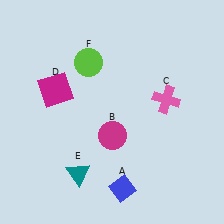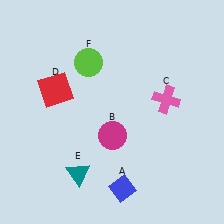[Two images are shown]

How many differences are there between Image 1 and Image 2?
There is 1 difference between the two images.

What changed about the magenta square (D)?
In Image 1, D is magenta. In Image 2, it changed to red.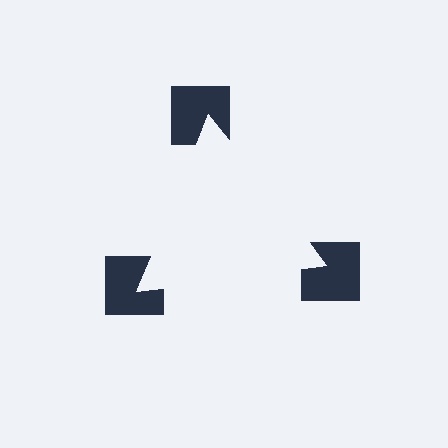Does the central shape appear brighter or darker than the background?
It typically appears slightly brighter than the background, even though no actual brightness change is drawn.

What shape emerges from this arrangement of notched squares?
An illusory triangle — its edges are inferred from the aligned wedge cuts in the notched squares, not physically drawn.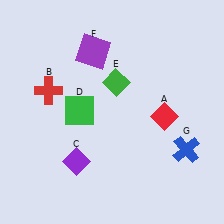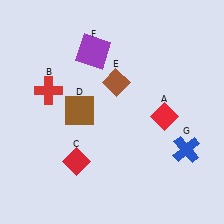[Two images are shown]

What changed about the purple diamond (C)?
In Image 1, C is purple. In Image 2, it changed to red.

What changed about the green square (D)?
In Image 1, D is green. In Image 2, it changed to brown.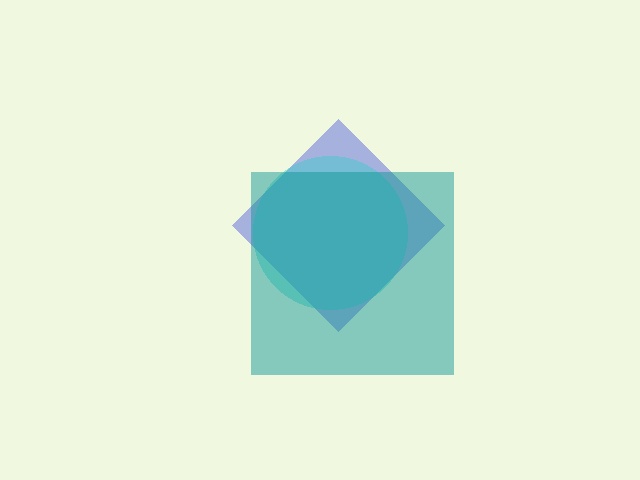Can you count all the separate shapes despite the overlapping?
Yes, there are 3 separate shapes.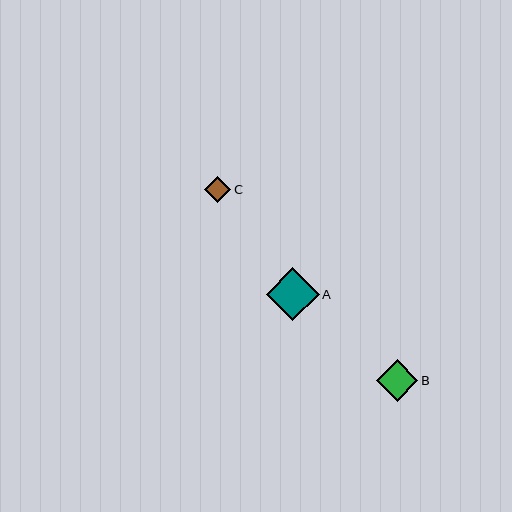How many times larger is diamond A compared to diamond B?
Diamond A is approximately 1.3 times the size of diamond B.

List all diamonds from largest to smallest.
From largest to smallest: A, B, C.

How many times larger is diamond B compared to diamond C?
Diamond B is approximately 1.6 times the size of diamond C.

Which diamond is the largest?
Diamond A is the largest with a size of approximately 53 pixels.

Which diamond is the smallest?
Diamond C is the smallest with a size of approximately 26 pixels.